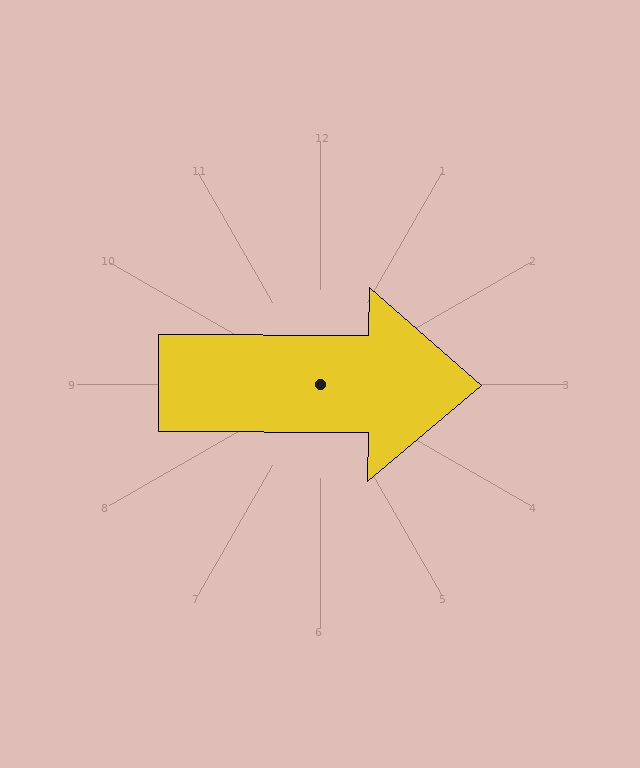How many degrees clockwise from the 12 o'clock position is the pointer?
Approximately 90 degrees.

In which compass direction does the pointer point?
East.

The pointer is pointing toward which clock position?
Roughly 3 o'clock.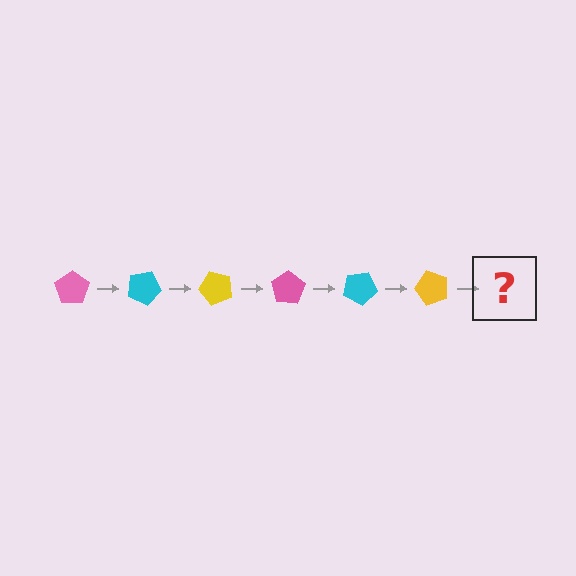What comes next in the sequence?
The next element should be a pink pentagon, rotated 150 degrees from the start.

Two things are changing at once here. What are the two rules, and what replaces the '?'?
The two rules are that it rotates 25 degrees each step and the color cycles through pink, cyan, and yellow. The '?' should be a pink pentagon, rotated 150 degrees from the start.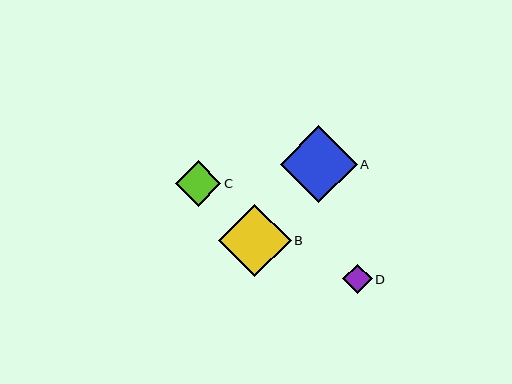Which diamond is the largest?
Diamond A is the largest with a size of approximately 77 pixels.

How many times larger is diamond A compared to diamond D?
Diamond A is approximately 2.6 times the size of diamond D.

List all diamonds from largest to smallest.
From largest to smallest: A, B, C, D.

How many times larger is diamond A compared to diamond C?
Diamond A is approximately 1.7 times the size of diamond C.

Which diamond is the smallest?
Diamond D is the smallest with a size of approximately 29 pixels.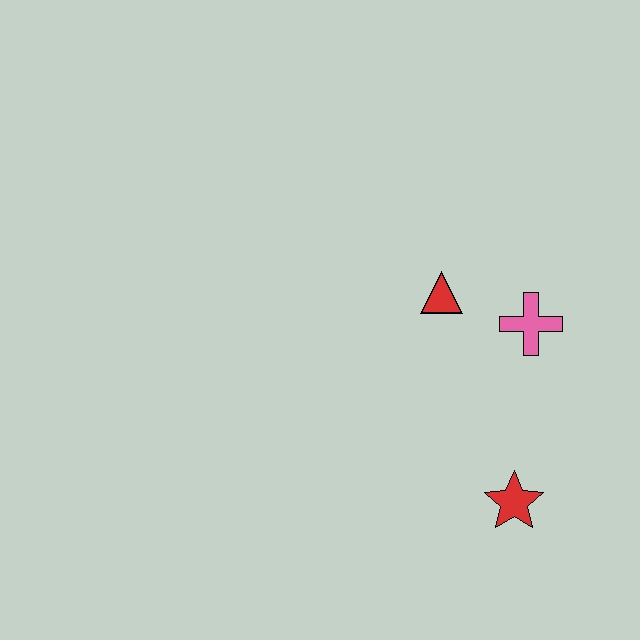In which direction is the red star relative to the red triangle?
The red star is below the red triangle.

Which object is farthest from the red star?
The red triangle is farthest from the red star.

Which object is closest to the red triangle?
The pink cross is closest to the red triangle.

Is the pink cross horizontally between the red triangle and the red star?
No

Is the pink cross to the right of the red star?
Yes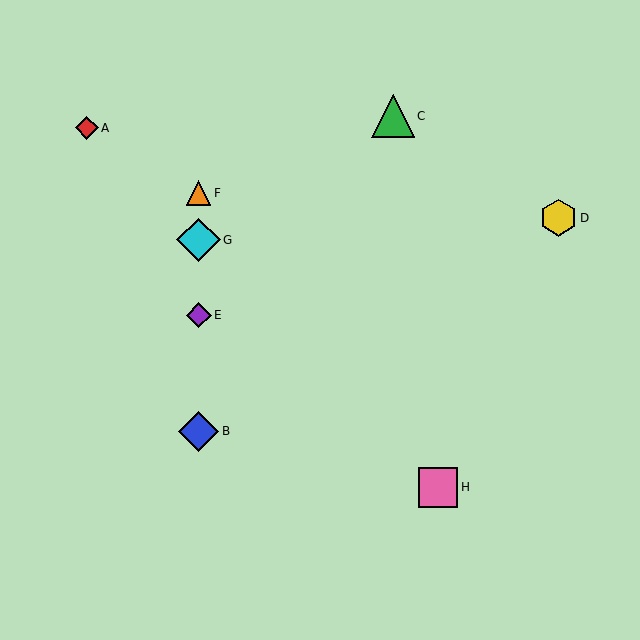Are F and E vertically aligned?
Yes, both are at x≈199.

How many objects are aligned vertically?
4 objects (B, E, F, G) are aligned vertically.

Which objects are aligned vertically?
Objects B, E, F, G are aligned vertically.